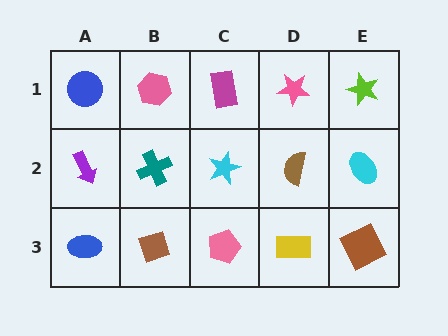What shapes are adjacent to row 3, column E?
A cyan ellipse (row 2, column E), a yellow rectangle (row 3, column D).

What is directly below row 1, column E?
A cyan ellipse.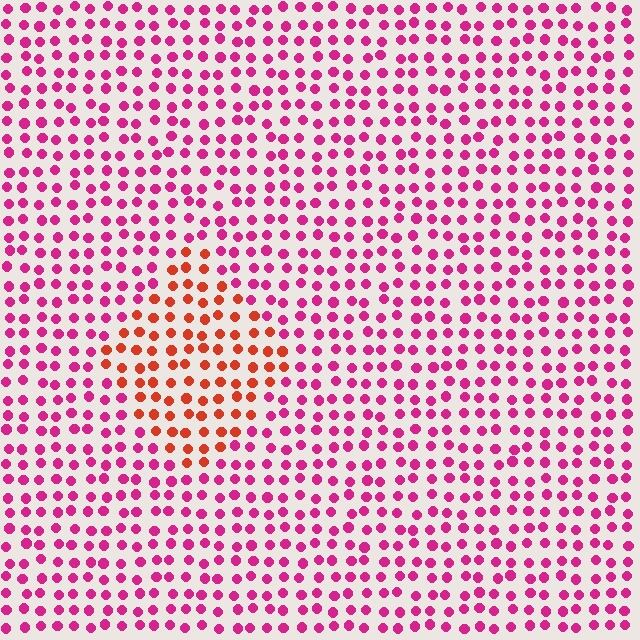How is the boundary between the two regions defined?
The boundary is defined purely by a slight shift in hue (about 43 degrees). Spacing, size, and orientation are identical on both sides.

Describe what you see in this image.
The image is filled with small magenta elements in a uniform arrangement. A diamond-shaped region is visible where the elements are tinted to a slightly different hue, forming a subtle color boundary.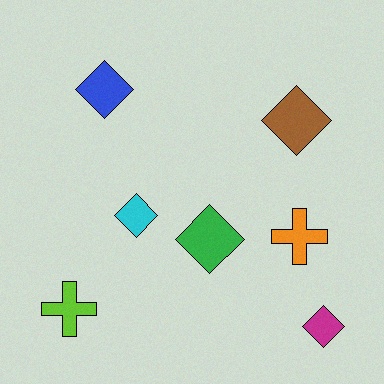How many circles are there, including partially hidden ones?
There are no circles.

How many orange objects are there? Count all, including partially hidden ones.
There is 1 orange object.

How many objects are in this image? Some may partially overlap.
There are 7 objects.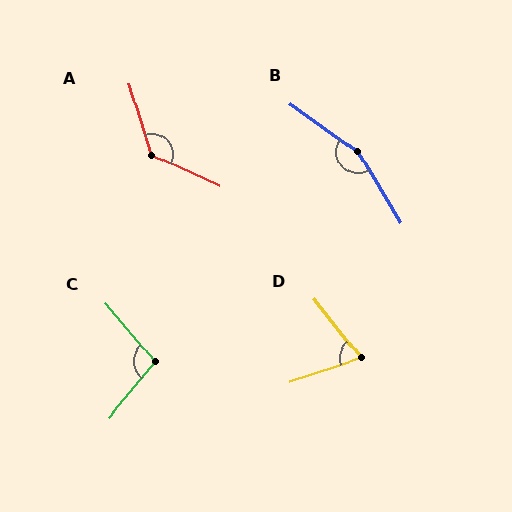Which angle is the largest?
B, at approximately 156 degrees.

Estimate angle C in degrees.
Approximately 100 degrees.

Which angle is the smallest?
D, at approximately 70 degrees.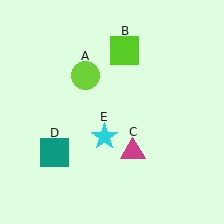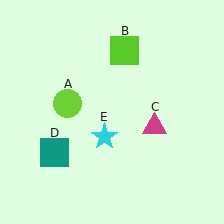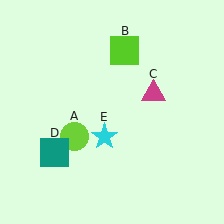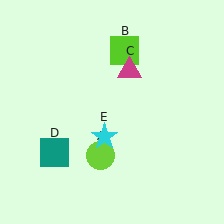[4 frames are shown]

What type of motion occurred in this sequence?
The lime circle (object A), magenta triangle (object C) rotated counterclockwise around the center of the scene.